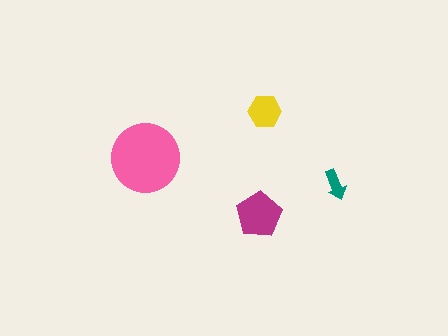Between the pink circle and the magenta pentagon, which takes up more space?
The pink circle.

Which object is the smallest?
The teal arrow.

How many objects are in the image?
There are 4 objects in the image.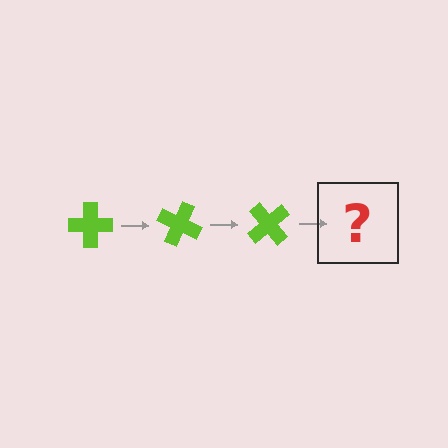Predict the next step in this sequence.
The next step is a lime cross rotated 75 degrees.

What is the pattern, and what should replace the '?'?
The pattern is that the cross rotates 25 degrees each step. The '?' should be a lime cross rotated 75 degrees.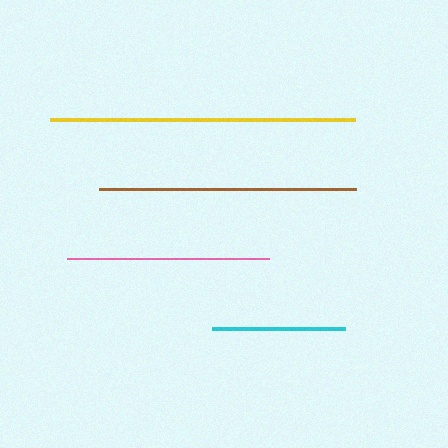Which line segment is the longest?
The yellow line is the longest at approximately 305 pixels.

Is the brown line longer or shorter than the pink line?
The brown line is longer than the pink line.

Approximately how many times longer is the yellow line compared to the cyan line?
The yellow line is approximately 2.3 times the length of the cyan line.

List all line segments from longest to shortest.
From longest to shortest: yellow, brown, pink, cyan.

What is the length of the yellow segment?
The yellow segment is approximately 305 pixels long.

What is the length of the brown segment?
The brown segment is approximately 257 pixels long.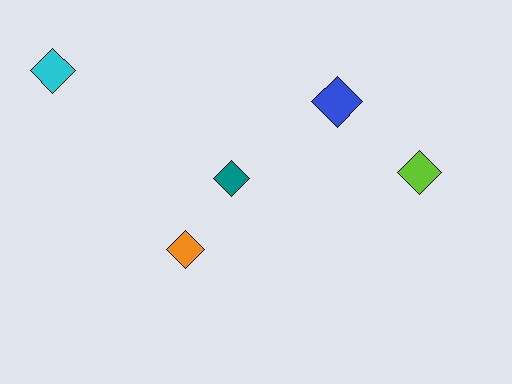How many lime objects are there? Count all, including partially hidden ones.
There is 1 lime object.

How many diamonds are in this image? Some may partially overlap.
There are 5 diamonds.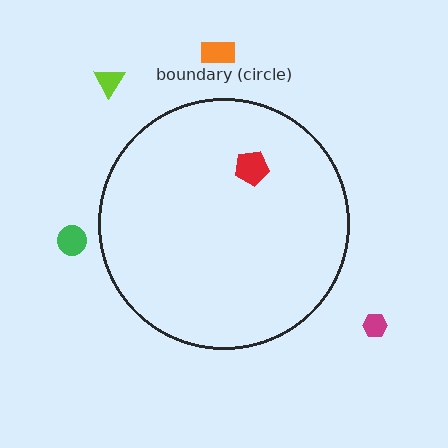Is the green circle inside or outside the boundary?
Outside.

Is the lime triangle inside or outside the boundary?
Outside.